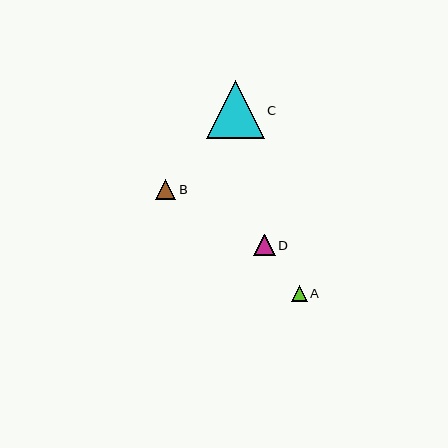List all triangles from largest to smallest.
From largest to smallest: C, D, B, A.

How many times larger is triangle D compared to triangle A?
Triangle D is approximately 1.3 times the size of triangle A.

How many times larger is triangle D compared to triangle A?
Triangle D is approximately 1.3 times the size of triangle A.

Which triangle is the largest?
Triangle C is the largest with a size of approximately 58 pixels.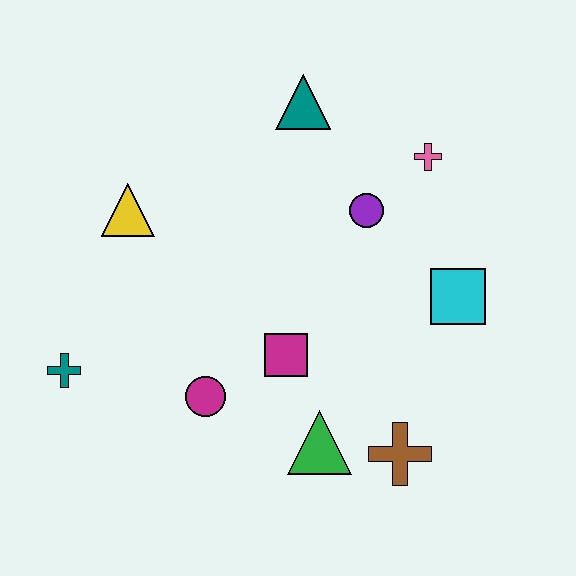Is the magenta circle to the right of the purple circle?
No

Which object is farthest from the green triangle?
The teal triangle is farthest from the green triangle.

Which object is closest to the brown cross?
The green triangle is closest to the brown cross.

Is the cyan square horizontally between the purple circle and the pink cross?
No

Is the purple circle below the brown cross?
No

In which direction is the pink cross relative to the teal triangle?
The pink cross is to the right of the teal triangle.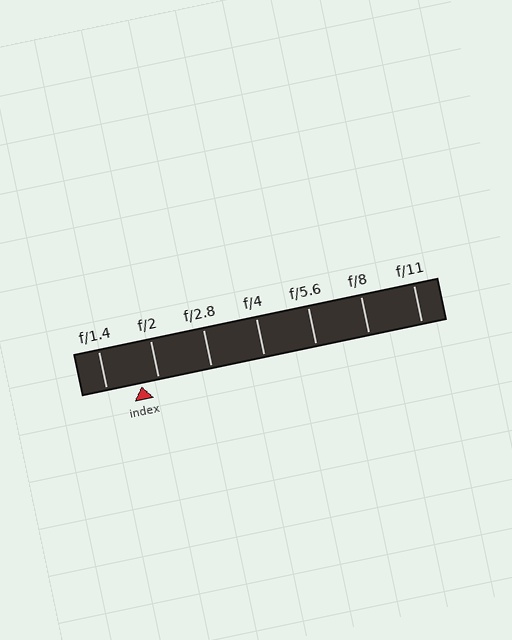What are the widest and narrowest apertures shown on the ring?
The widest aperture shown is f/1.4 and the narrowest is f/11.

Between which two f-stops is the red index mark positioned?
The index mark is between f/1.4 and f/2.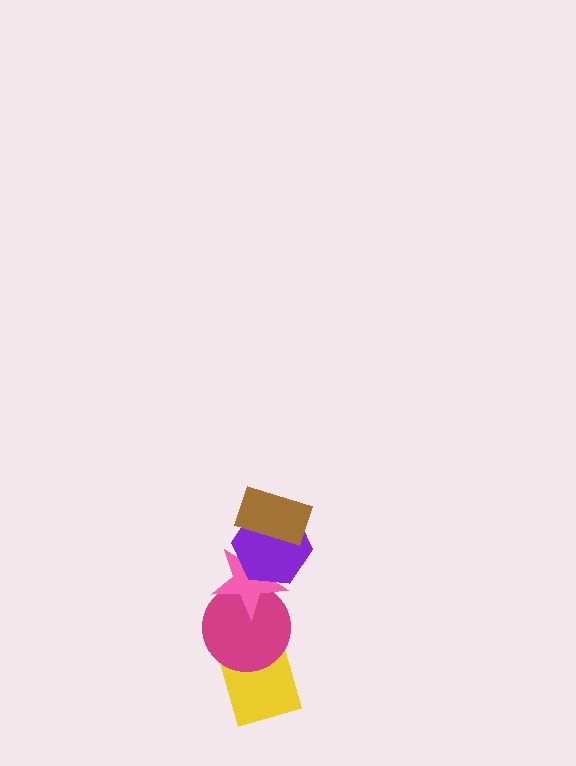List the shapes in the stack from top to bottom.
From top to bottom: the brown rectangle, the purple hexagon, the pink star, the magenta circle, the yellow diamond.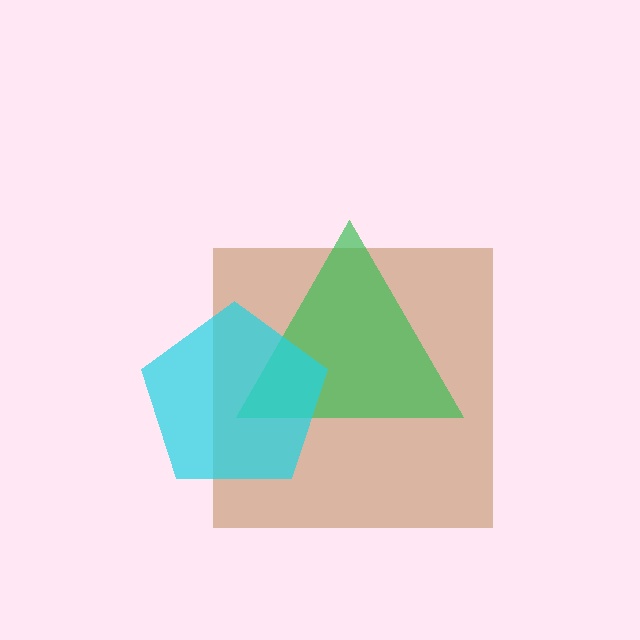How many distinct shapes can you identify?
There are 3 distinct shapes: a brown square, a green triangle, a cyan pentagon.